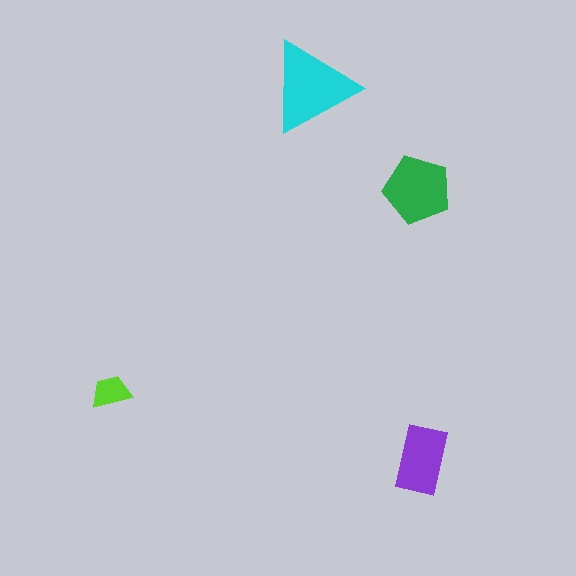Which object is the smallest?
The lime trapezoid.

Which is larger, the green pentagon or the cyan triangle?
The cyan triangle.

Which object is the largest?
The cyan triangle.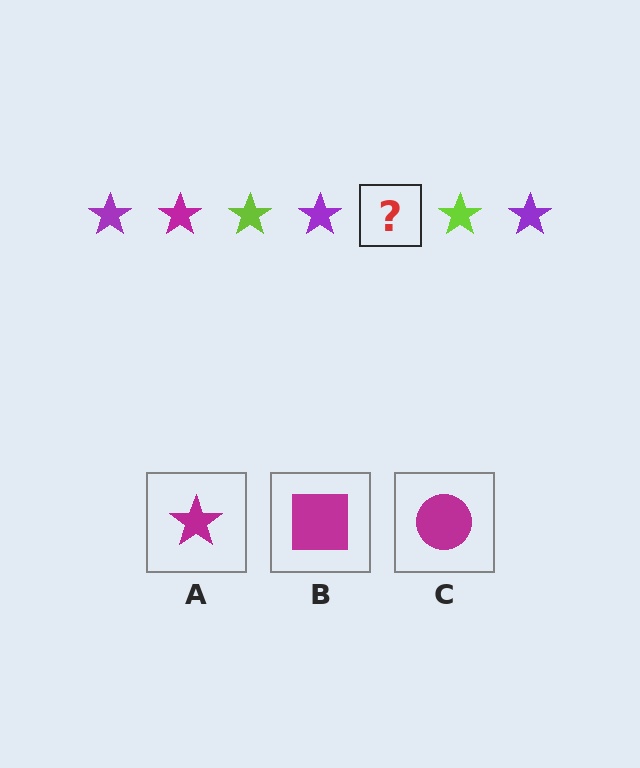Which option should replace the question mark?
Option A.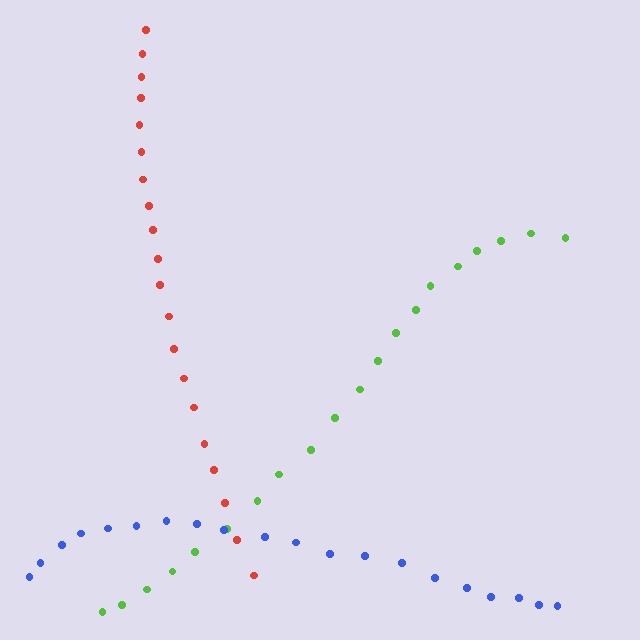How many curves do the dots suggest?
There are 3 distinct paths.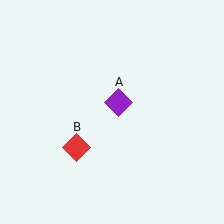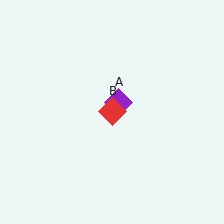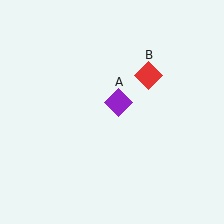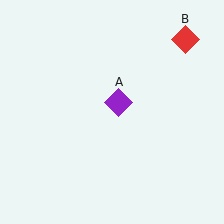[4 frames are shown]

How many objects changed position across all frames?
1 object changed position: red diamond (object B).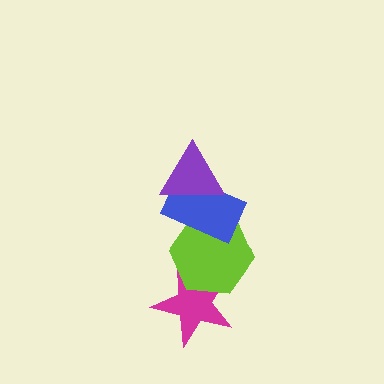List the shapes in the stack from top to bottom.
From top to bottom: the purple triangle, the blue rectangle, the lime hexagon, the magenta star.